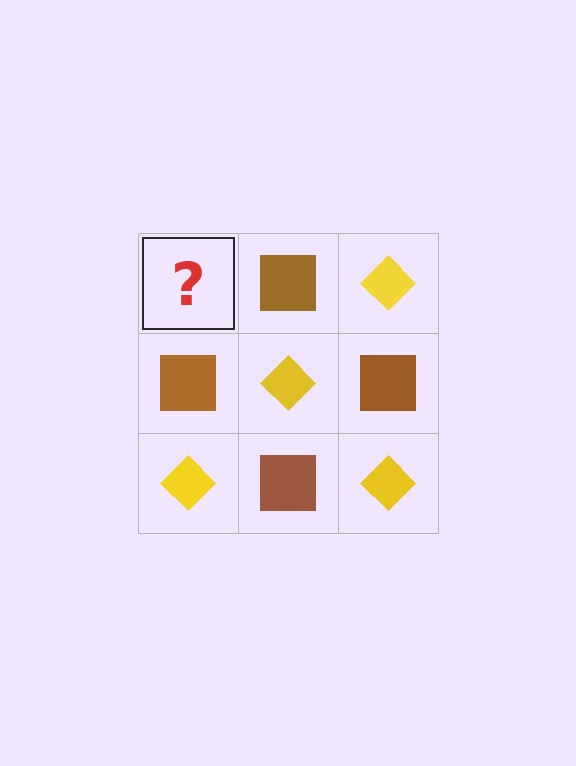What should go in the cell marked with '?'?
The missing cell should contain a yellow diamond.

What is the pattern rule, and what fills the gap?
The rule is that it alternates yellow diamond and brown square in a checkerboard pattern. The gap should be filled with a yellow diamond.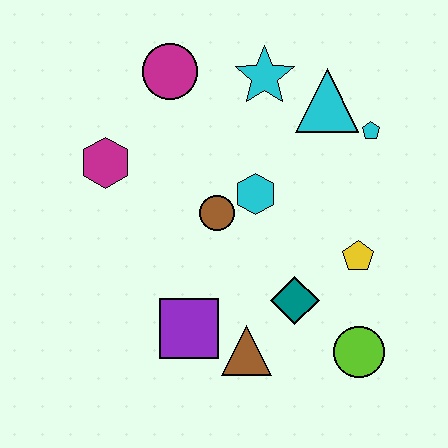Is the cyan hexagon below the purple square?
No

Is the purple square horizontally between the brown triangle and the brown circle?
No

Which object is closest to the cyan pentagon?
The cyan triangle is closest to the cyan pentagon.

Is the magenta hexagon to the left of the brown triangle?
Yes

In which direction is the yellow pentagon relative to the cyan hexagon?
The yellow pentagon is to the right of the cyan hexagon.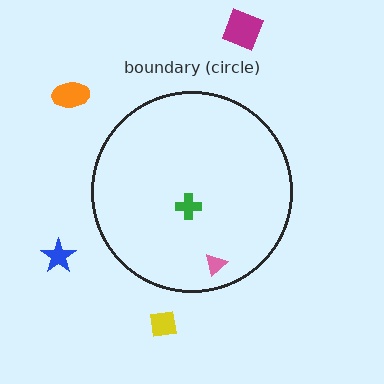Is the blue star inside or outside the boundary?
Outside.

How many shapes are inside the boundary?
2 inside, 4 outside.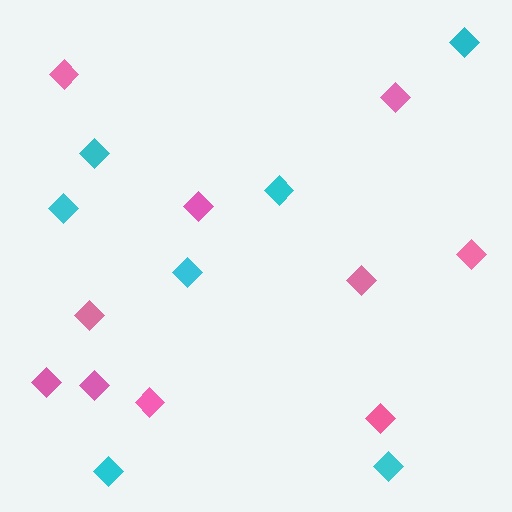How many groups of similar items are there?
There are 2 groups: one group of cyan diamonds (7) and one group of pink diamonds (10).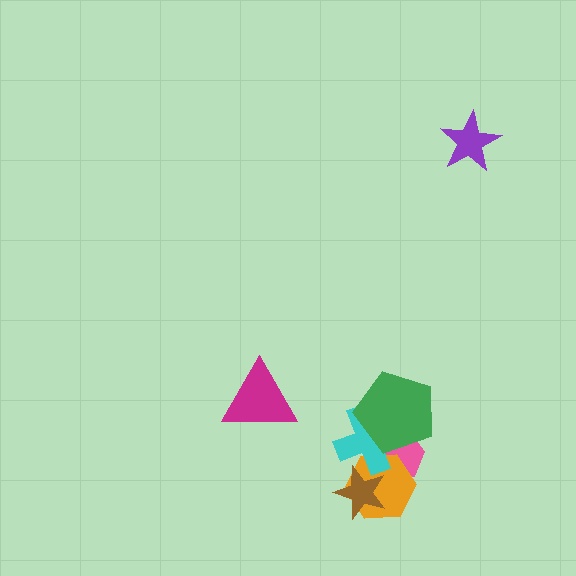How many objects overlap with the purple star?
0 objects overlap with the purple star.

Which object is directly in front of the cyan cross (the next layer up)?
The brown star is directly in front of the cyan cross.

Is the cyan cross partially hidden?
Yes, it is partially covered by another shape.